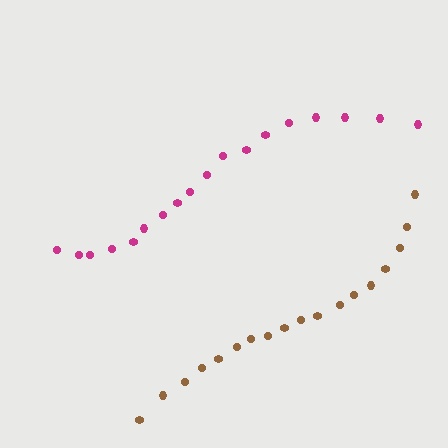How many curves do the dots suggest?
There are 2 distinct paths.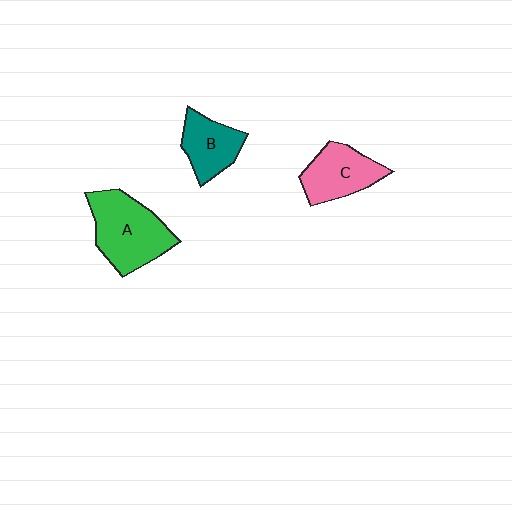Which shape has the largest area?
Shape A (green).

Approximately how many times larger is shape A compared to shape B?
Approximately 1.6 times.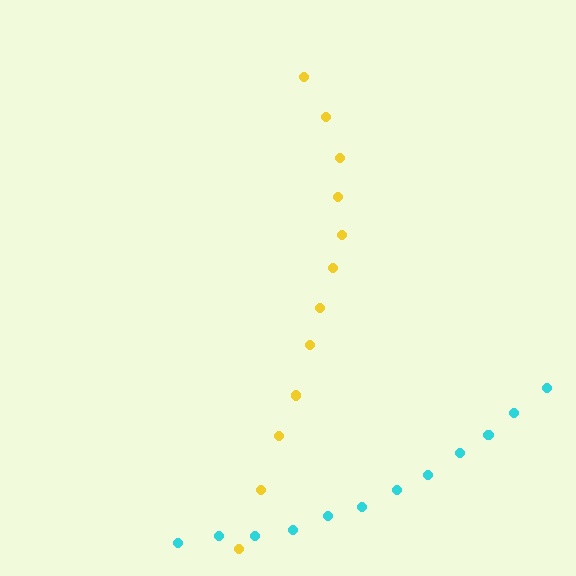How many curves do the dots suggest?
There are 2 distinct paths.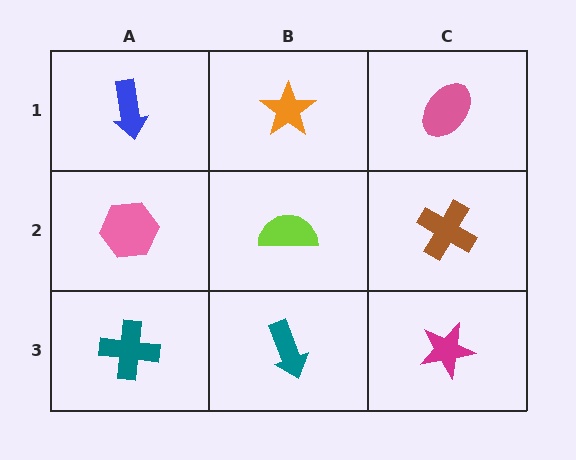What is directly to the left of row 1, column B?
A blue arrow.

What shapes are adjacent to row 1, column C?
A brown cross (row 2, column C), an orange star (row 1, column B).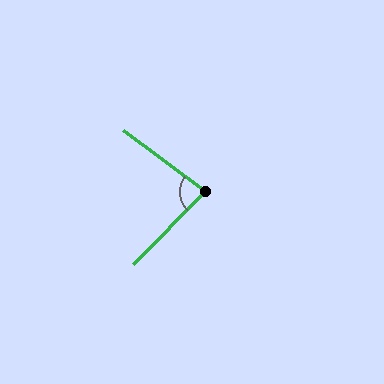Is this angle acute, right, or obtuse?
It is acute.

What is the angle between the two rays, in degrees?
Approximately 82 degrees.